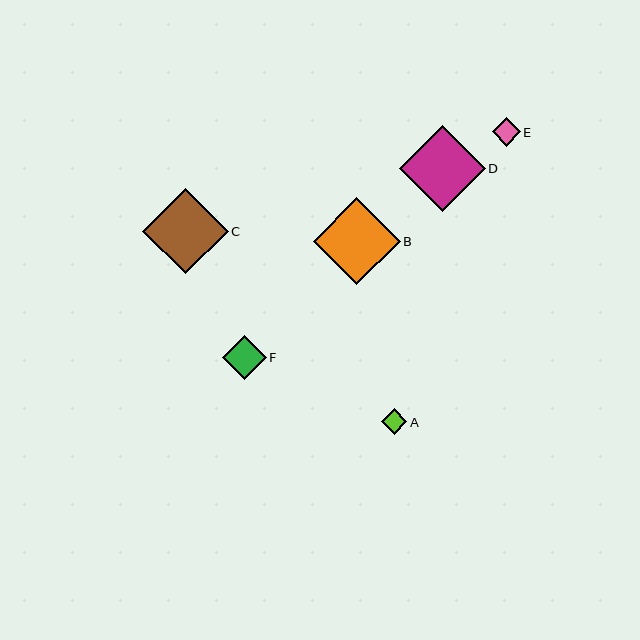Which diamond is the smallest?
Diamond A is the smallest with a size of approximately 26 pixels.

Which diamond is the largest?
Diamond B is the largest with a size of approximately 87 pixels.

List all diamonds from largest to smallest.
From largest to smallest: B, D, C, F, E, A.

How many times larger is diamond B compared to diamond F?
Diamond B is approximately 2.0 times the size of diamond F.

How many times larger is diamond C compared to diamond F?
Diamond C is approximately 1.9 times the size of diamond F.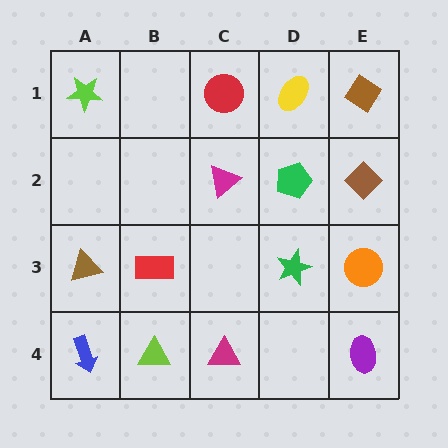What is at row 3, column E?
An orange circle.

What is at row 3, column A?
A brown triangle.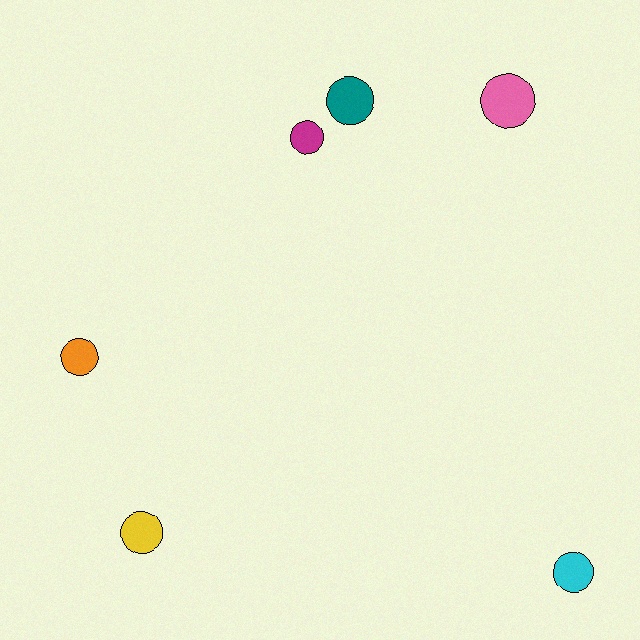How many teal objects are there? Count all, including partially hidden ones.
There is 1 teal object.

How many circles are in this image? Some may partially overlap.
There are 6 circles.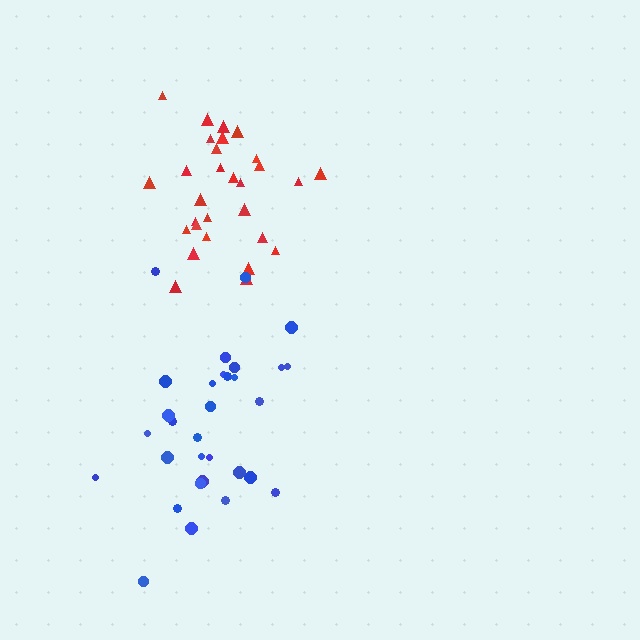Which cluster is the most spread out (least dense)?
Blue.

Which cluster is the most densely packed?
Red.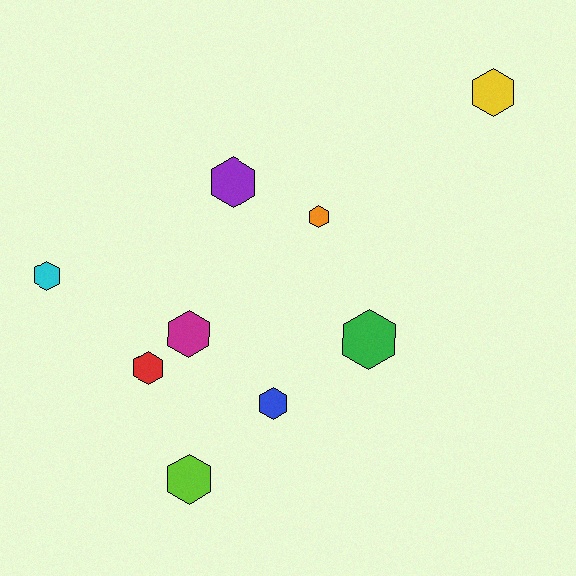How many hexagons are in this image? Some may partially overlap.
There are 9 hexagons.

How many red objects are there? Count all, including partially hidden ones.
There is 1 red object.